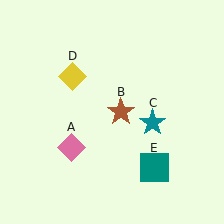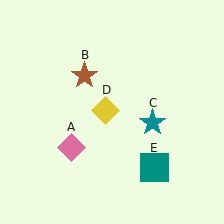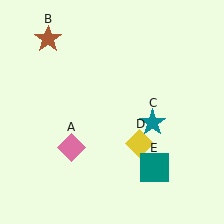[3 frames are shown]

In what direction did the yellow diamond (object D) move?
The yellow diamond (object D) moved down and to the right.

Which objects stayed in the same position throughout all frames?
Pink diamond (object A) and teal star (object C) and teal square (object E) remained stationary.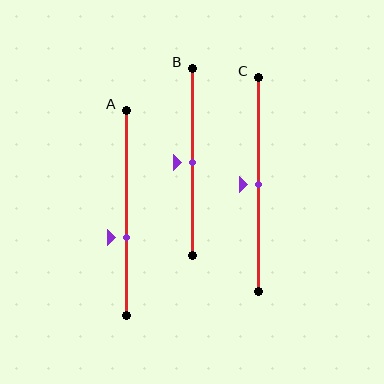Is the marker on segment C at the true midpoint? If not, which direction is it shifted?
Yes, the marker on segment C is at the true midpoint.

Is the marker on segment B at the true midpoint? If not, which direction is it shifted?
Yes, the marker on segment B is at the true midpoint.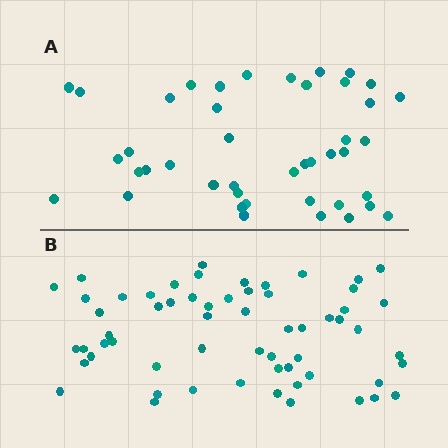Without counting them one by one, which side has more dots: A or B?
Region B (the bottom region) has more dots.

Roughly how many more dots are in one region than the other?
Region B has approximately 15 more dots than region A.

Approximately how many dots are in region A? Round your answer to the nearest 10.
About 40 dots. (The exact count is 43, which rounds to 40.)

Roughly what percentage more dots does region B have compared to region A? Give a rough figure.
About 40% more.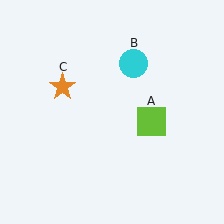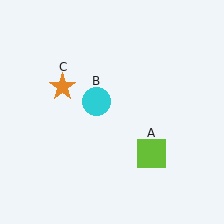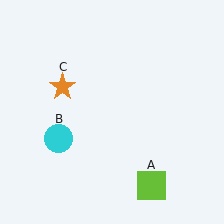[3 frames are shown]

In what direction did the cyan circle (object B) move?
The cyan circle (object B) moved down and to the left.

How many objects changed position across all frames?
2 objects changed position: lime square (object A), cyan circle (object B).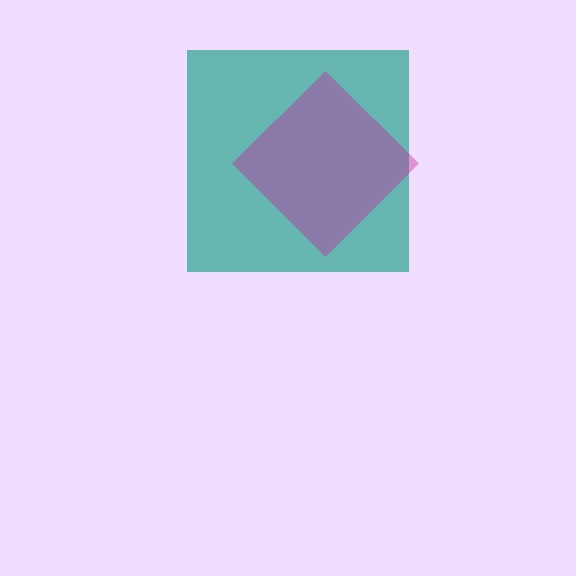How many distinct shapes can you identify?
There are 2 distinct shapes: a teal square, a magenta diamond.